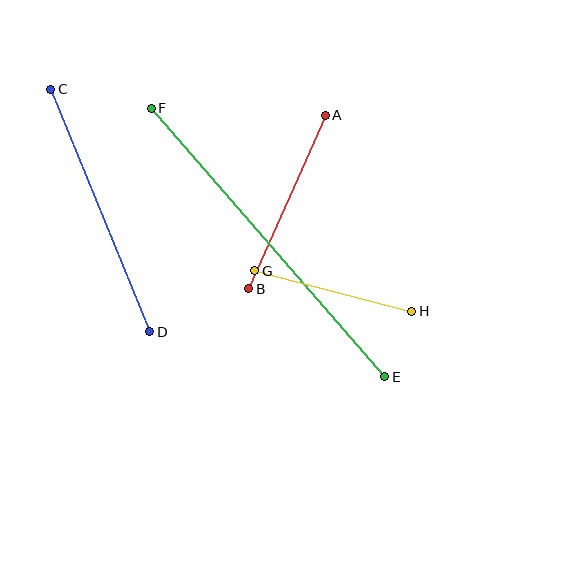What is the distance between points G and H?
The distance is approximately 162 pixels.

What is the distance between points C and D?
The distance is approximately 262 pixels.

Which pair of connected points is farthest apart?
Points E and F are farthest apart.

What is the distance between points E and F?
The distance is approximately 356 pixels.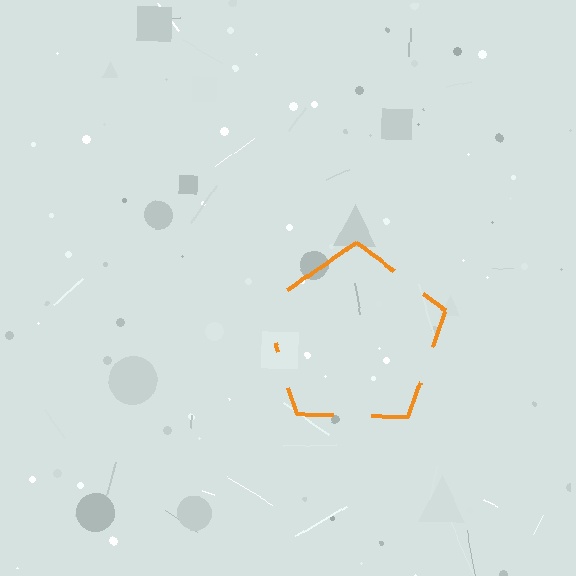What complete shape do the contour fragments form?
The contour fragments form a pentagon.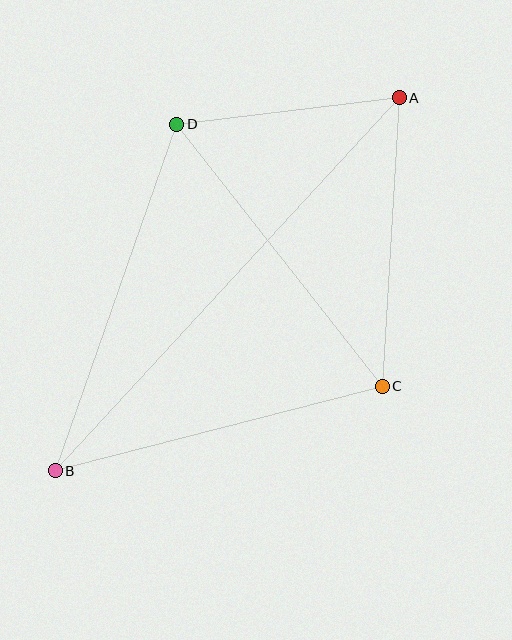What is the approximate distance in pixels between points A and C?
The distance between A and C is approximately 289 pixels.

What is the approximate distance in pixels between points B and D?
The distance between B and D is approximately 367 pixels.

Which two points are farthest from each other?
Points A and B are farthest from each other.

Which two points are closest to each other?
Points A and D are closest to each other.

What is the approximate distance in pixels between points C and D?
The distance between C and D is approximately 333 pixels.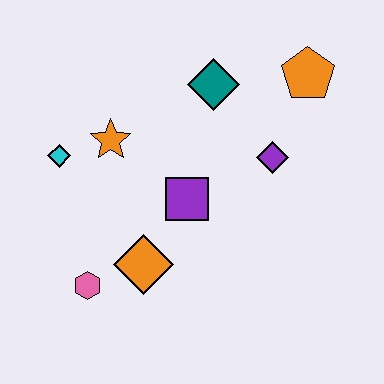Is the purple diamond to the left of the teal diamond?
No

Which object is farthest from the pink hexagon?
The orange pentagon is farthest from the pink hexagon.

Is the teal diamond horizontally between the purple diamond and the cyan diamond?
Yes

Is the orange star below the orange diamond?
No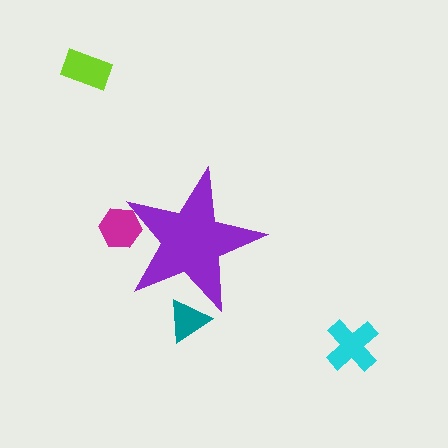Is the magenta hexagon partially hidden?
Yes, the magenta hexagon is partially hidden behind the purple star.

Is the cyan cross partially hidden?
No, the cyan cross is fully visible.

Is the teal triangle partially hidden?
Yes, the teal triangle is partially hidden behind the purple star.